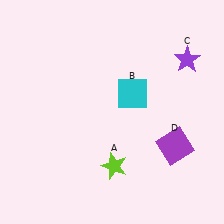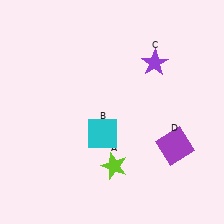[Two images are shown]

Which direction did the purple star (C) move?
The purple star (C) moved left.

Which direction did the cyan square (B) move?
The cyan square (B) moved down.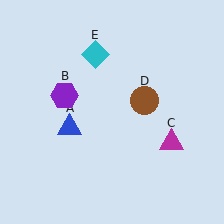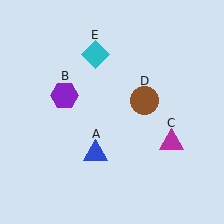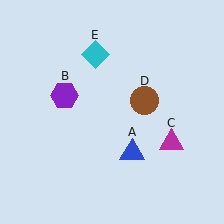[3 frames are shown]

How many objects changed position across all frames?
1 object changed position: blue triangle (object A).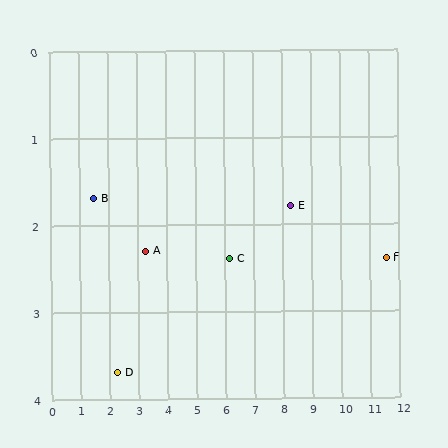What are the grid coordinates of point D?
Point D is at approximately (2.3, 3.7).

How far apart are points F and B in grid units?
Points F and B are about 10.1 grid units apart.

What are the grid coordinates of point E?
Point E is at approximately (8.3, 1.8).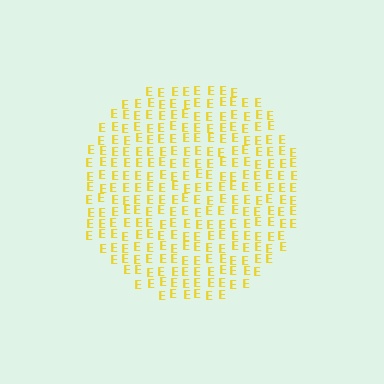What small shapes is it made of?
It is made of small letter E's.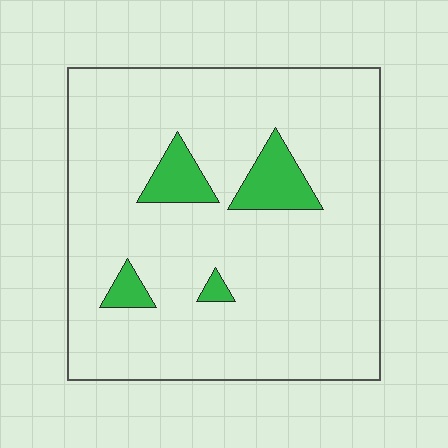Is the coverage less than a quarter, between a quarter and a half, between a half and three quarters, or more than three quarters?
Less than a quarter.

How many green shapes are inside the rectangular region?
4.